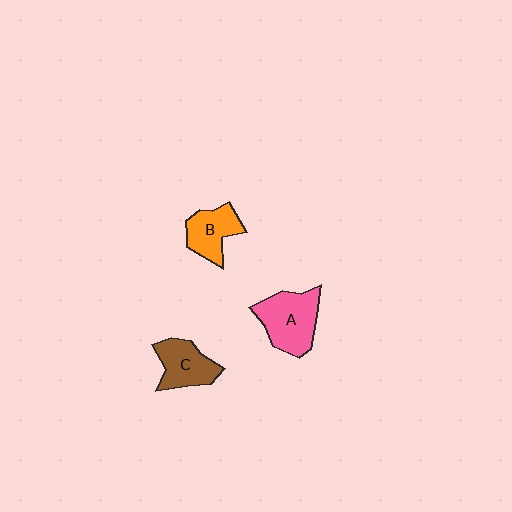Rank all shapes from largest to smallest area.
From largest to smallest: A (pink), C (brown), B (orange).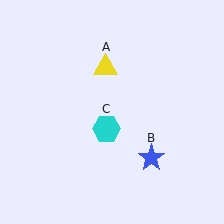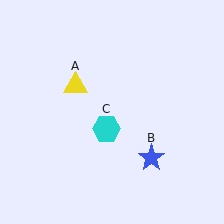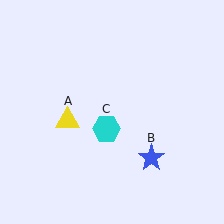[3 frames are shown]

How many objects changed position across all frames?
1 object changed position: yellow triangle (object A).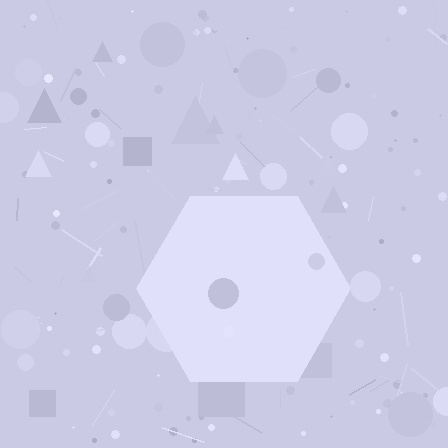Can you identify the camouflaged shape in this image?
The camouflaged shape is a hexagon.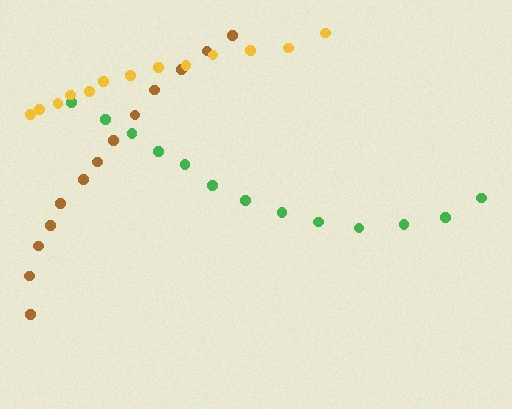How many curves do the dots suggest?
There are 3 distinct paths.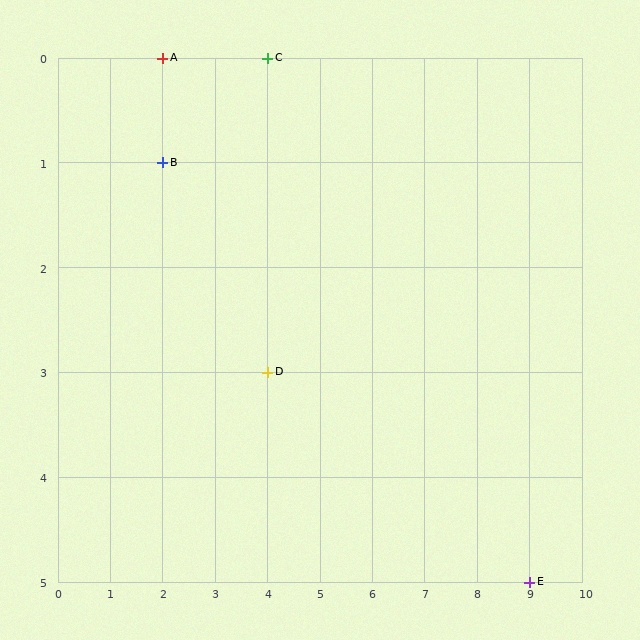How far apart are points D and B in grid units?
Points D and B are 2 columns and 2 rows apart (about 2.8 grid units diagonally).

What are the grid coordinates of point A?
Point A is at grid coordinates (2, 0).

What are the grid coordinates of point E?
Point E is at grid coordinates (9, 5).